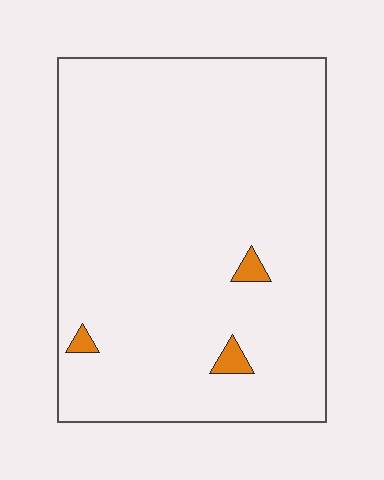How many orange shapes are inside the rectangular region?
3.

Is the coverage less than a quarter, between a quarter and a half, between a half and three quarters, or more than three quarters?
Less than a quarter.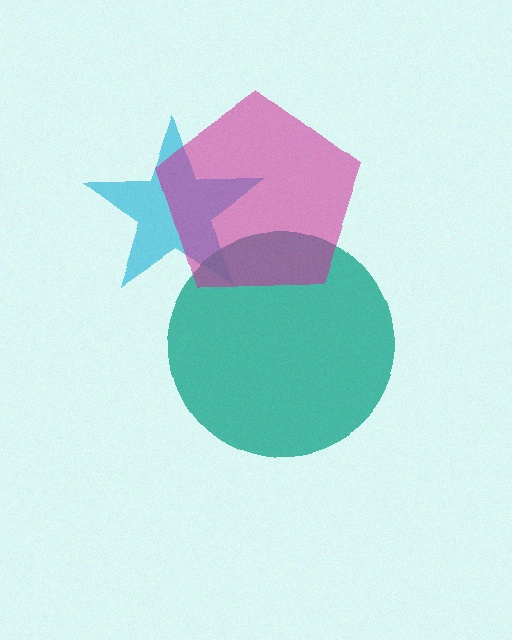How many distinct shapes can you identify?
There are 3 distinct shapes: a cyan star, a teal circle, a magenta pentagon.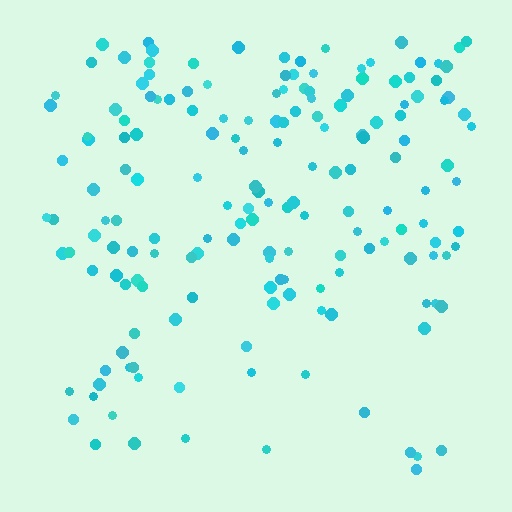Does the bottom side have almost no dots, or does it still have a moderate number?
Still a moderate number, just noticeably fewer than the top.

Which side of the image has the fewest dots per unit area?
The bottom.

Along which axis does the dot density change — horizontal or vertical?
Vertical.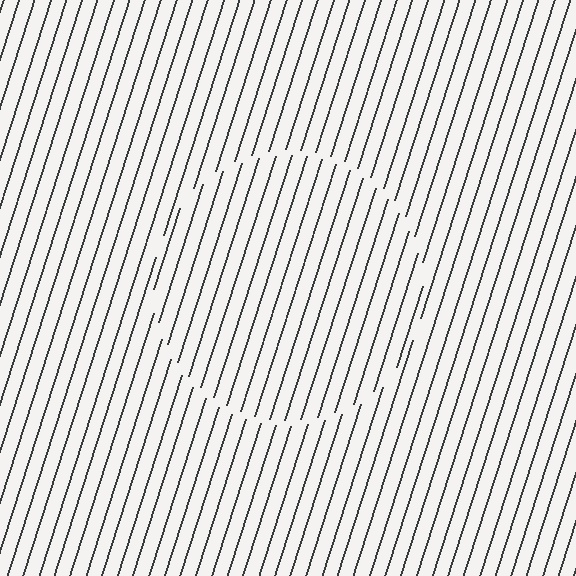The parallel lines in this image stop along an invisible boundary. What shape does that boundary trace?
An illusory circle. The interior of the shape contains the same grating, shifted by half a period — the contour is defined by the phase discontinuity where line-ends from the inner and outer gratings abut.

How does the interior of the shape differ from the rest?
The interior of the shape contains the same grating, shifted by half a period — the contour is defined by the phase discontinuity where line-ends from the inner and outer gratings abut.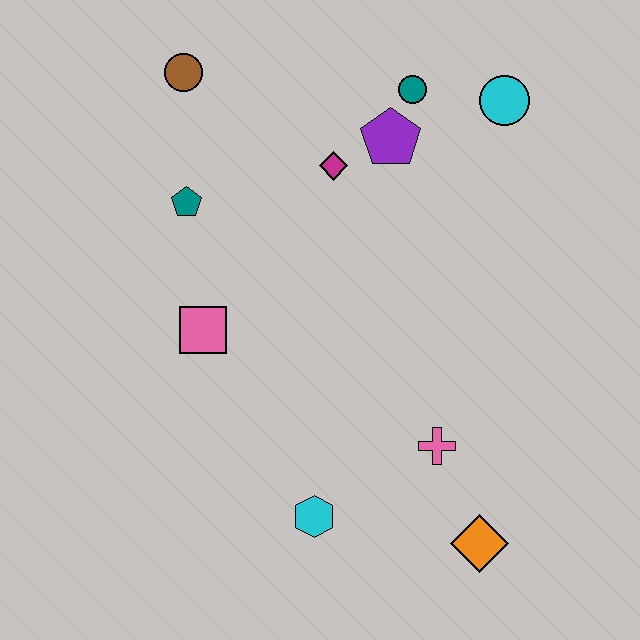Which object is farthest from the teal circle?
The orange diamond is farthest from the teal circle.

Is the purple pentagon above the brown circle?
No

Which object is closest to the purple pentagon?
The teal circle is closest to the purple pentagon.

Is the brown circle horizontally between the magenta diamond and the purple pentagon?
No